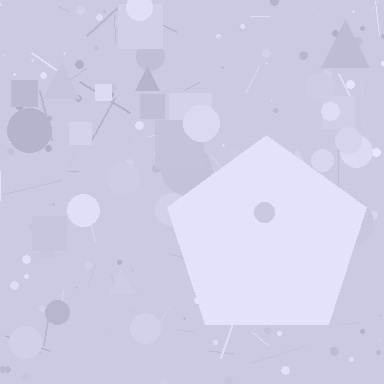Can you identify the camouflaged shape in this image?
The camouflaged shape is a pentagon.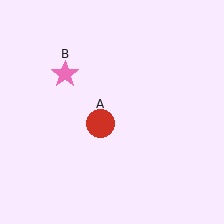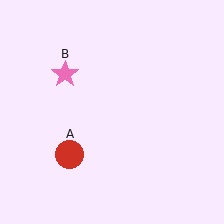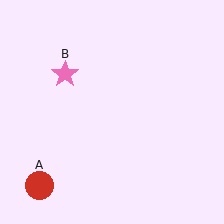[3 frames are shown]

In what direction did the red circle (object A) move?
The red circle (object A) moved down and to the left.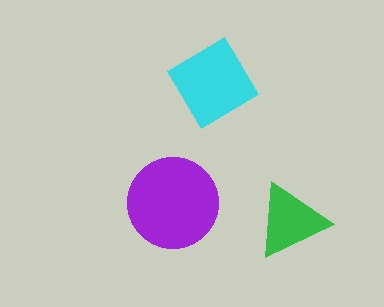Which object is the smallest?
The green triangle.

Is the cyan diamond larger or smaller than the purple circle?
Smaller.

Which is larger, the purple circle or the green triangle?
The purple circle.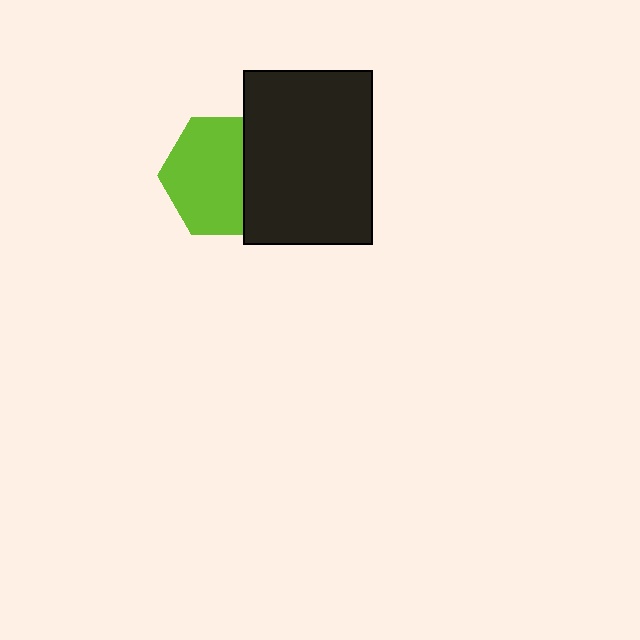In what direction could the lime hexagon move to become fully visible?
The lime hexagon could move left. That would shift it out from behind the black rectangle entirely.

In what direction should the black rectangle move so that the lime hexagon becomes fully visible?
The black rectangle should move right. That is the shortest direction to clear the overlap and leave the lime hexagon fully visible.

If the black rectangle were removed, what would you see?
You would see the complete lime hexagon.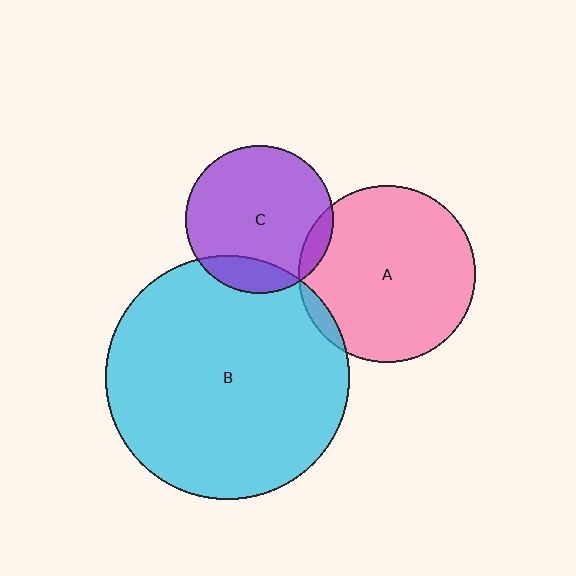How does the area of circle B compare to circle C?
Approximately 2.7 times.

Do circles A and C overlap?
Yes.